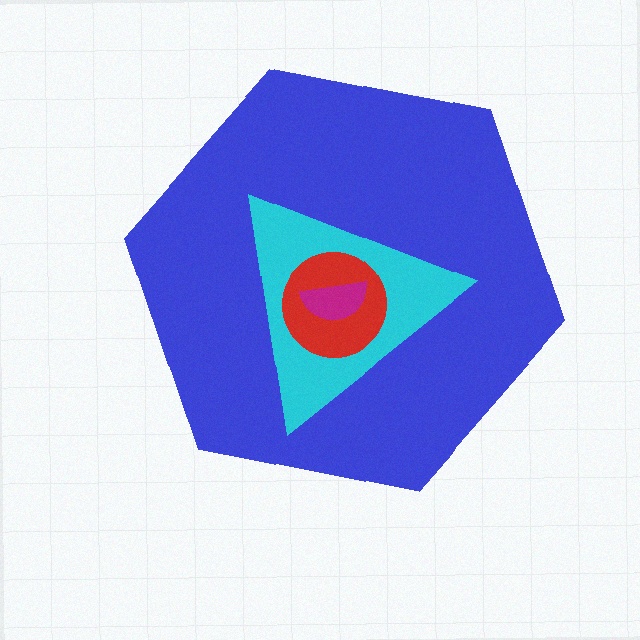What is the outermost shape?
The blue hexagon.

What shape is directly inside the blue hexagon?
The cyan triangle.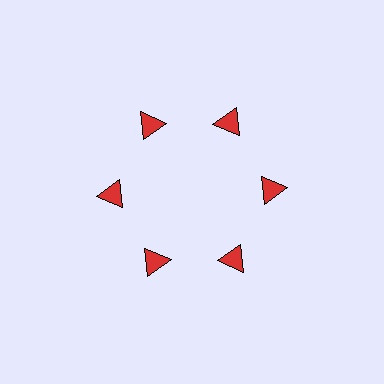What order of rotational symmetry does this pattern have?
This pattern has 6-fold rotational symmetry.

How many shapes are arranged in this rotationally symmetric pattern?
There are 6 shapes, arranged in 6 groups of 1.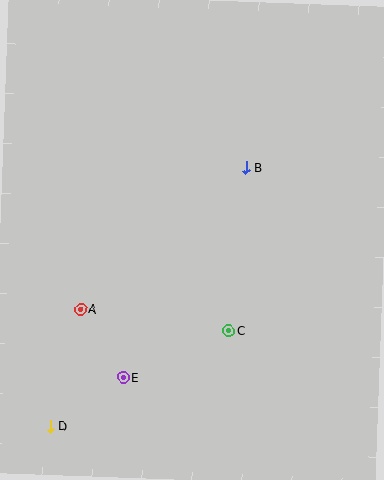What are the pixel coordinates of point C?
Point C is at (228, 331).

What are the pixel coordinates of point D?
Point D is at (50, 426).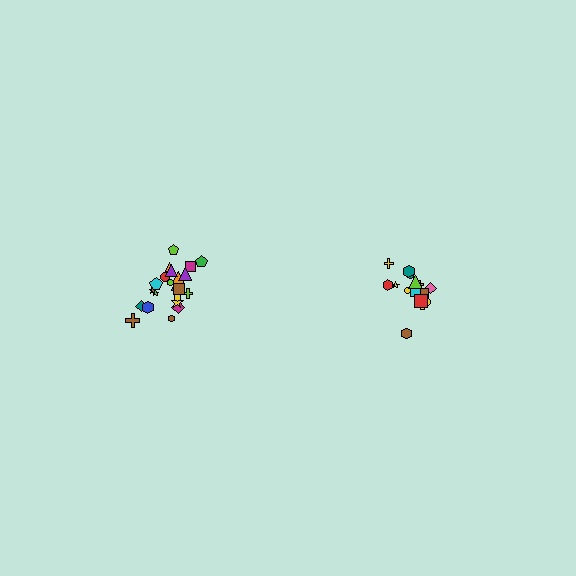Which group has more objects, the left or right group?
The left group.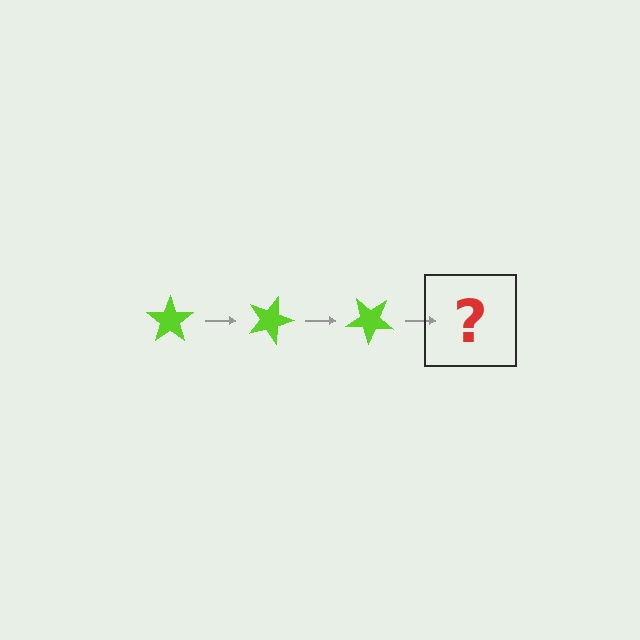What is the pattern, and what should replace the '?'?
The pattern is that the star rotates 20 degrees each step. The '?' should be a lime star rotated 60 degrees.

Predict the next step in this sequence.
The next step is a lime star rotated 60 degrees.